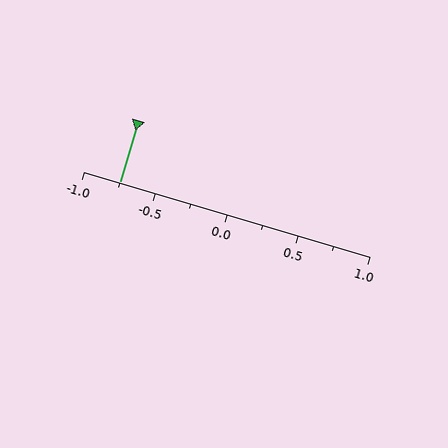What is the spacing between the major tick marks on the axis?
The major ticks are spaced 0.5 apart.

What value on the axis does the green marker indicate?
The marker indicates approximately -0.75.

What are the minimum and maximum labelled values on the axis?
The axis runs from -1.0 to 1.0.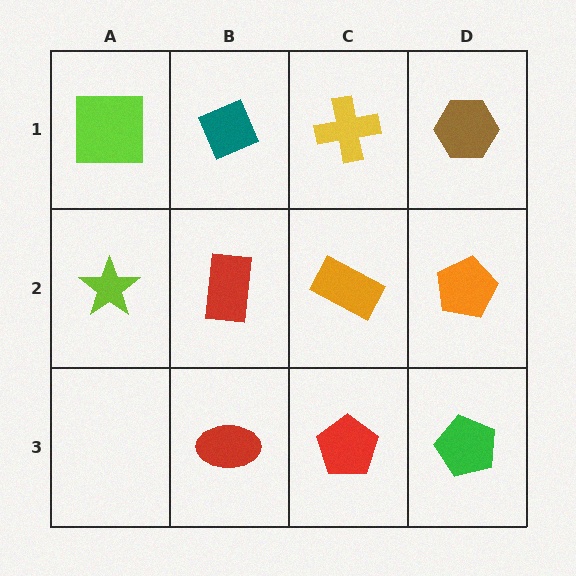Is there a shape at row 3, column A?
No, that cell is empty.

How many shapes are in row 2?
4 shapes.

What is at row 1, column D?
A brown hexagon.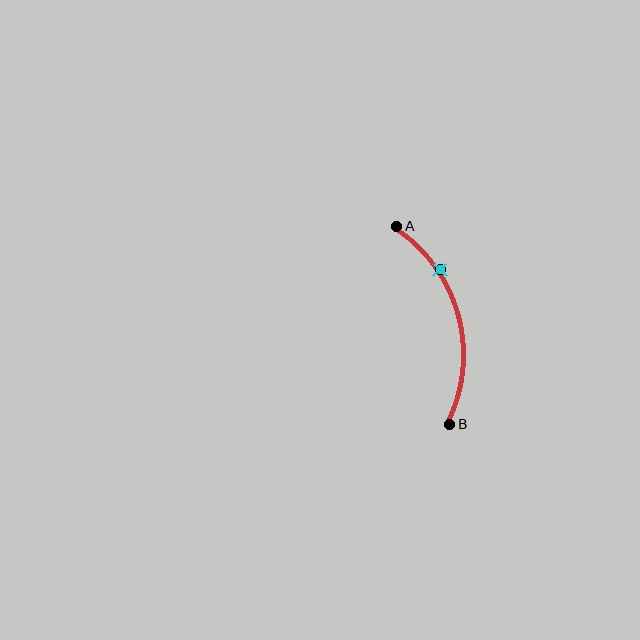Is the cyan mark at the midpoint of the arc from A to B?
No. The cyan mark lies on the arc but is closer to endpoint A. The arc midpoint would be at the point on the curve equidistant along the arc from both A and B.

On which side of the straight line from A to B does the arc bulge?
The arc bulges to the right of the straight line connecting A and B.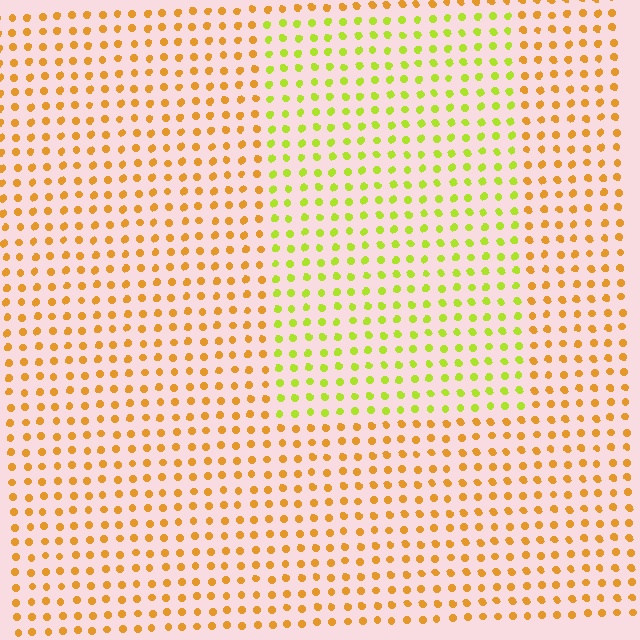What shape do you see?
I see a rectangle.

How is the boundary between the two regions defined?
The boundary is defined purely by a slight shift in hue (about 43 degrees). Spacing, size, and orientation are identical on both sides.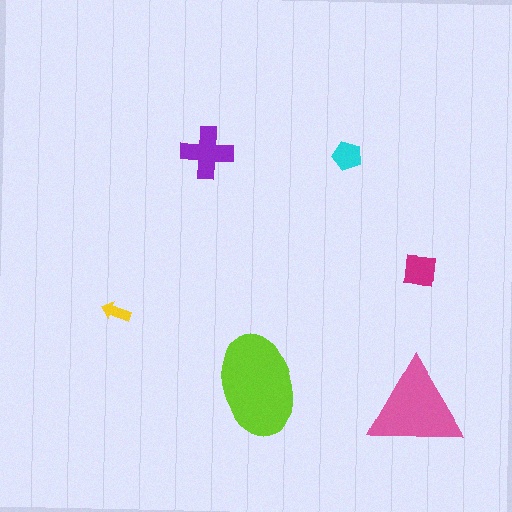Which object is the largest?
The lime ellipse.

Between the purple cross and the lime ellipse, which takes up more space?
The lime ellipse.